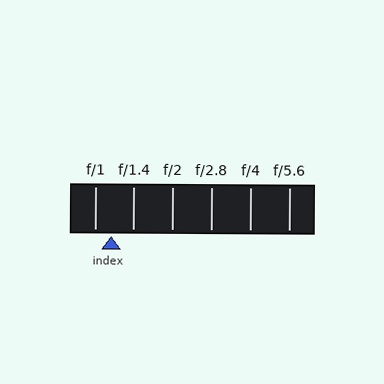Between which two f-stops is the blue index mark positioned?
The index mark is between f/1 and f/1.4.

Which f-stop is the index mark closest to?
The index mark is closest to f/1.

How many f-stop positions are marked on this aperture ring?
There are 6 f-stop positions marked.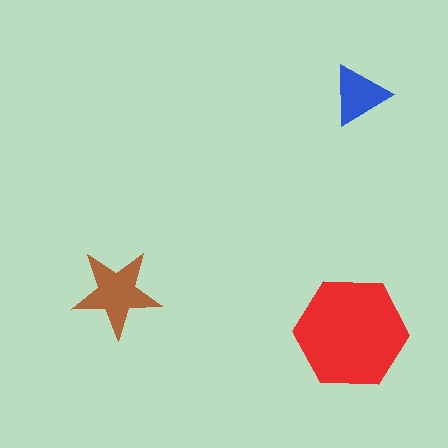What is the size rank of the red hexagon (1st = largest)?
1st.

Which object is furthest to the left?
The brown star is leftmost.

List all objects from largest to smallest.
The red hexagon, the brown star, the blue triangle.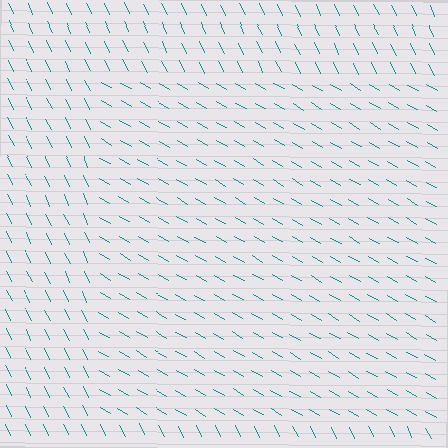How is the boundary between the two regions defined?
The boundary is defined purely by a change in line orientation (approximately 34 degrees difference). All lines are the same color and thickness.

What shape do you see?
I see a rectangle.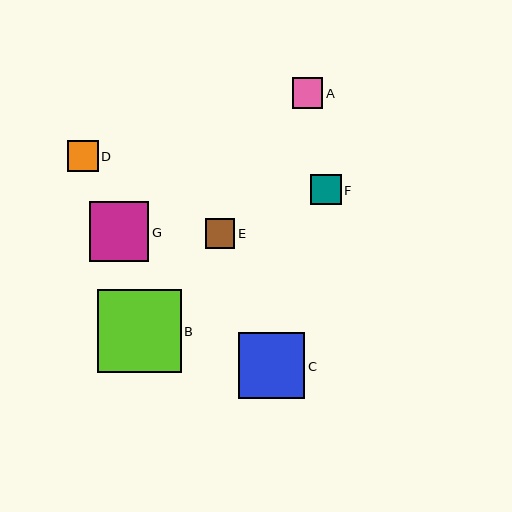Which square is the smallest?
Square E is the smallest with a size of approximately 30 pixels.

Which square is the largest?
Square B is the largest with a size of approximately 83 pixels.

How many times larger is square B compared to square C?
Square B is approximately 1.3 times the size of square C.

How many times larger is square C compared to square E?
Square C is approximately 2.2 times the size of square E.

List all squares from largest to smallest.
From largest to smallest: B, C, G, D, A, F, E.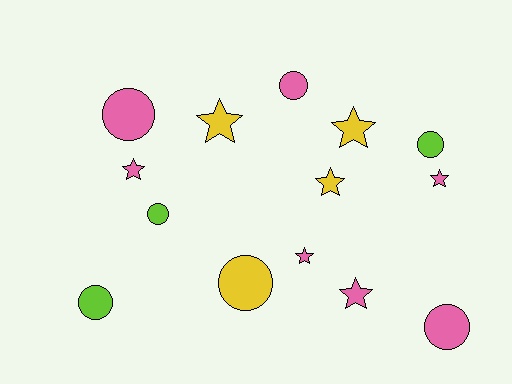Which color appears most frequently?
Pink, with 7 objects.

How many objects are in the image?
There are 14 objects.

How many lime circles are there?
There are 3 lime circles.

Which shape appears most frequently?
Circle, with 7 objects.